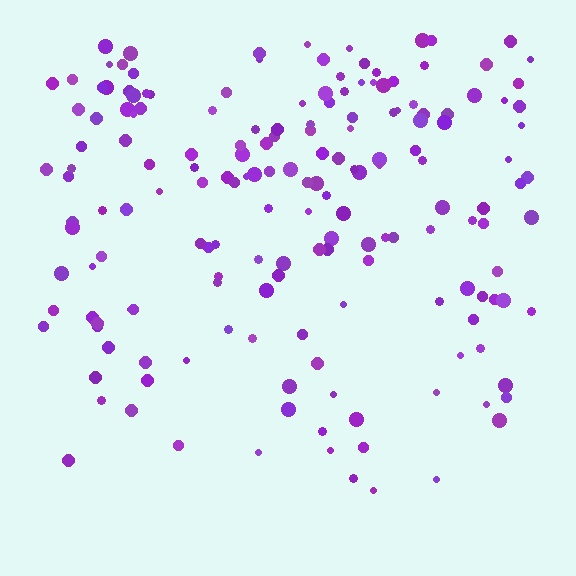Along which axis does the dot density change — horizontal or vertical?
Vertical.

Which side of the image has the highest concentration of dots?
The top.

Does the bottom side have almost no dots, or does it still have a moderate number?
Still a moderate number, just noticeably fewer than the top.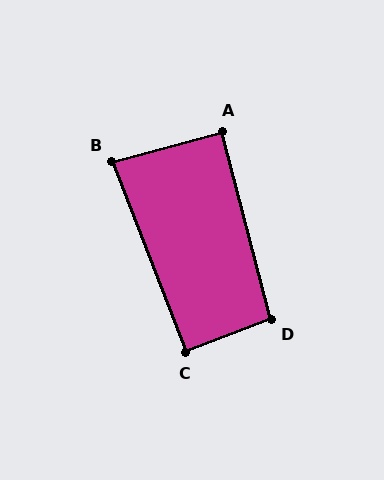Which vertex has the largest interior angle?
D, at approximately 96 degrees.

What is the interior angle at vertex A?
Approximately 89 degrees (approximately right).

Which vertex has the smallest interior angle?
B, at approximately 84 degrees.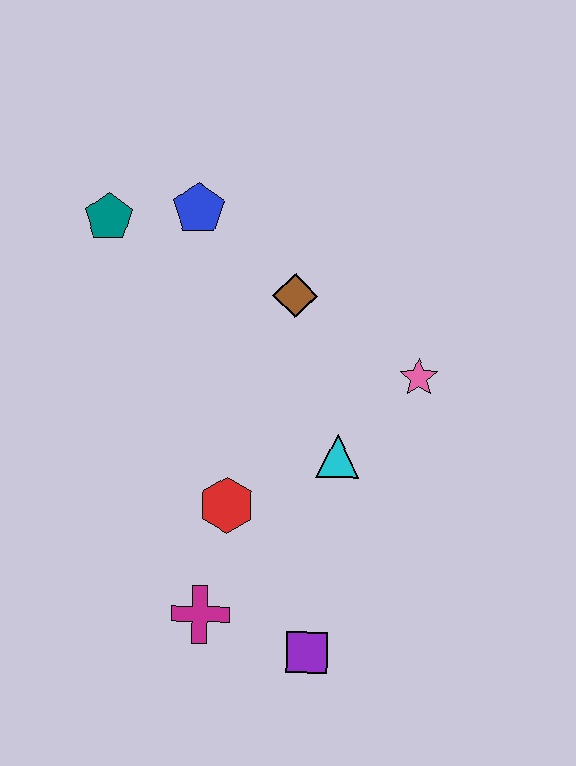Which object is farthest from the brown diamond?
The purple square is farthest from the brown diamond.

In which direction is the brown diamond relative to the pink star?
The brown diamond is to the left of the pink star.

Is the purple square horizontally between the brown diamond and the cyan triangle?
Yes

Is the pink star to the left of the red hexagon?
No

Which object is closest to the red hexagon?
The magenta cross is closest to the red hexagon.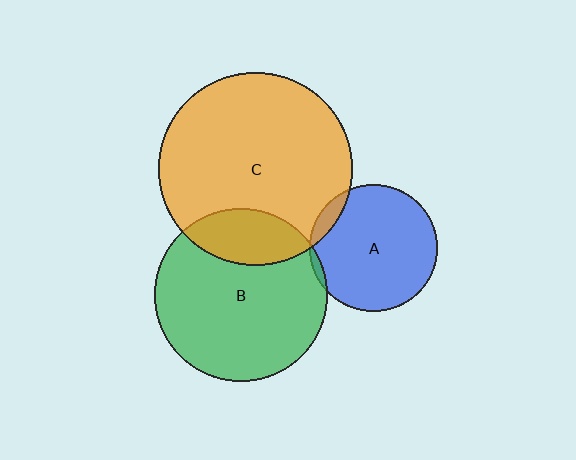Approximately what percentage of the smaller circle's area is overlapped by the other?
Approximately 5%.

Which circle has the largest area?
Circle C (orange).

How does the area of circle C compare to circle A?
Approximately 2.3 times.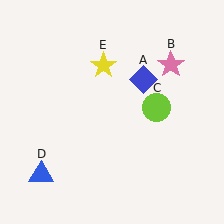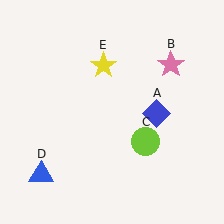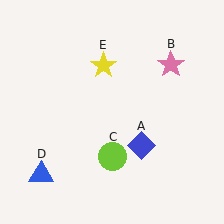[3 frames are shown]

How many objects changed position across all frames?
2 objects changed position: blue diamond (object A), lime circle (object C).